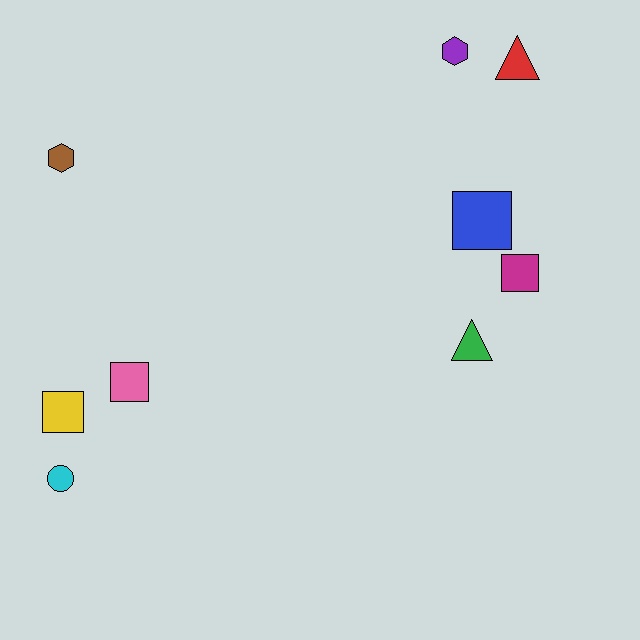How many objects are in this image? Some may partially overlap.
There are 9 objects.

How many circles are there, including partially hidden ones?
There is 1 circle.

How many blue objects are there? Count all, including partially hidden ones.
There is 1 blue object.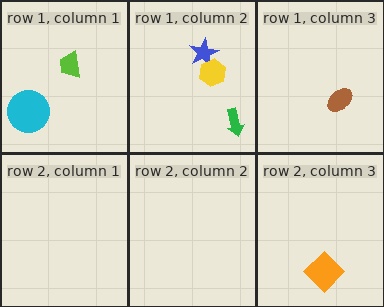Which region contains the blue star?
The row 1, column 2 region.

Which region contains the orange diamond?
The row 2, column 3 region.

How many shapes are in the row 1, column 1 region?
2.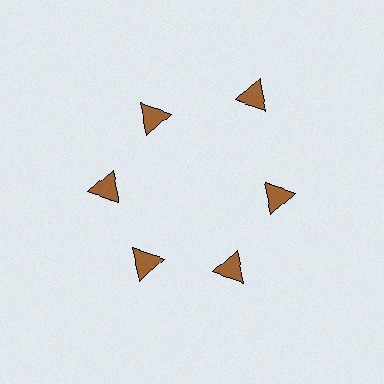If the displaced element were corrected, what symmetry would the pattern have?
It would have 6-fold rotational symmetry — the pattern would map onto itself every 60 degrees.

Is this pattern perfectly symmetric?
No. The 6 brown triangles are arranged in a ring, but one element near the 1 o'clock position is pushed outward from the center, breaking the 6-fold rotational symmetry.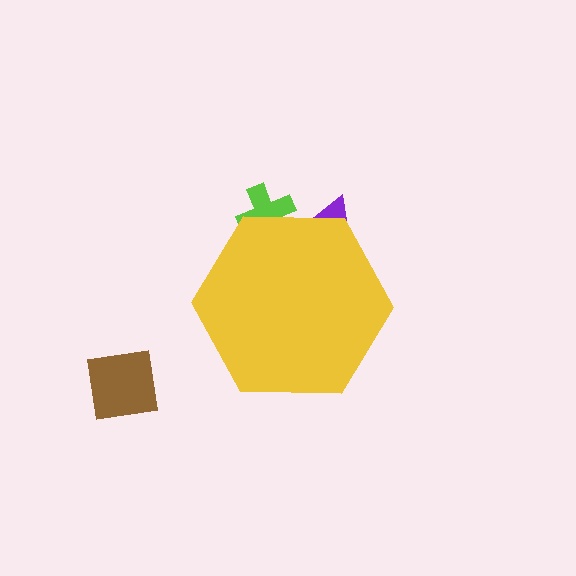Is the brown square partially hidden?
No, the brown square is fully visible.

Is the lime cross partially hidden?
Yes, the lime cross is partially hidden behind the yellow hexagon.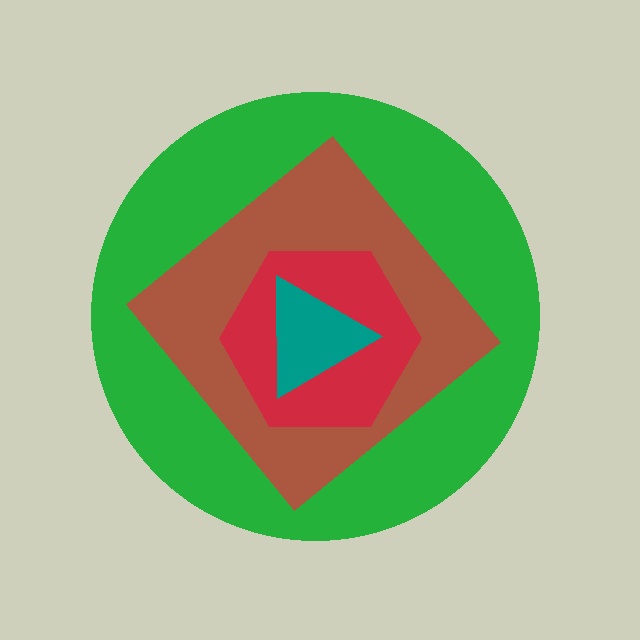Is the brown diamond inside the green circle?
Yes.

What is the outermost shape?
The green circle.